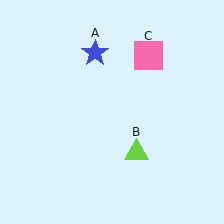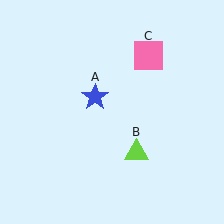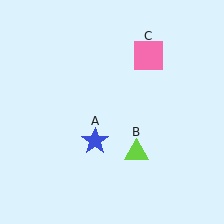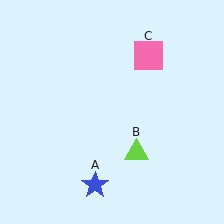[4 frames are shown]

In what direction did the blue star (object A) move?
The blue star (object A) moved down.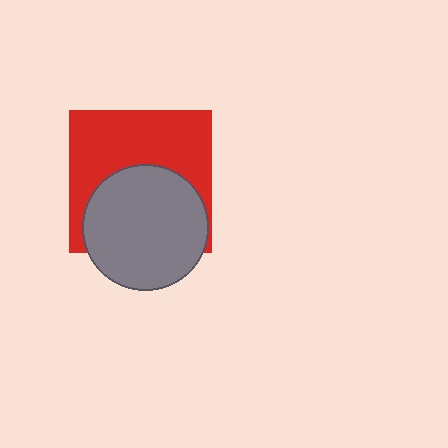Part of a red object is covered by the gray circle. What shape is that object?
It is a square.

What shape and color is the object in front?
The object in front is a gray circle.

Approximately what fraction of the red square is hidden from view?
Roughly 47% of the red square is hidden behind the gray circle.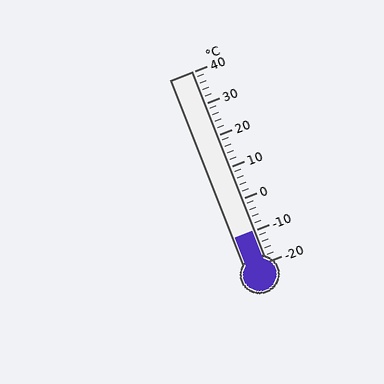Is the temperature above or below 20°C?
The temperature is below 20°C.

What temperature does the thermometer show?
The thermometer shows approximately -10°C.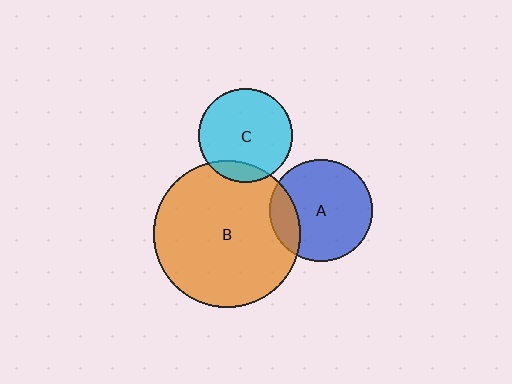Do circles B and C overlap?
Yes.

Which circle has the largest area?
Circle B (orange).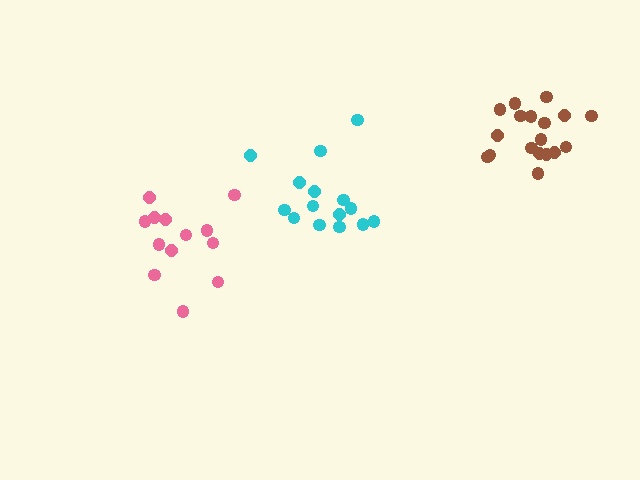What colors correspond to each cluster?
The clusters are colored: brown, pink, cyan.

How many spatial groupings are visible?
There are 3 spatial groupings.